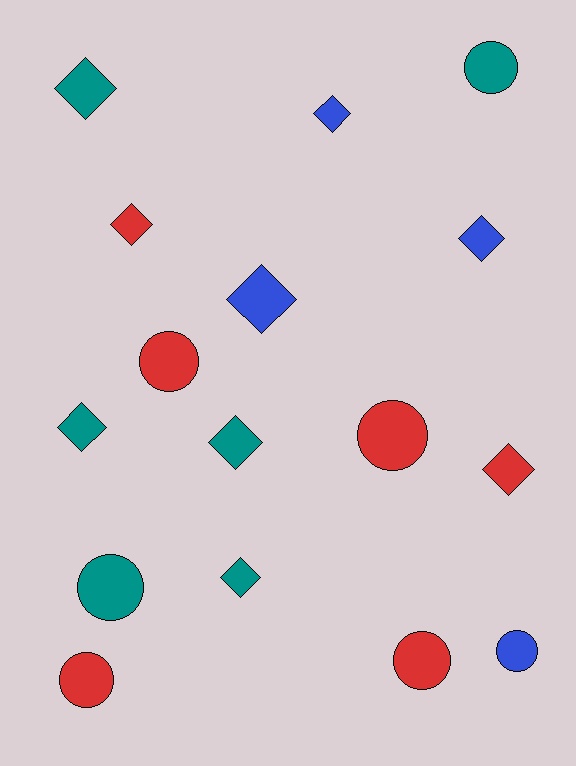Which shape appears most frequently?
Diamond, with 9 objects.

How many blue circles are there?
There is 1 blue circle.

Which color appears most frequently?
Red, with 6 objects.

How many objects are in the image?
There are 16 objects.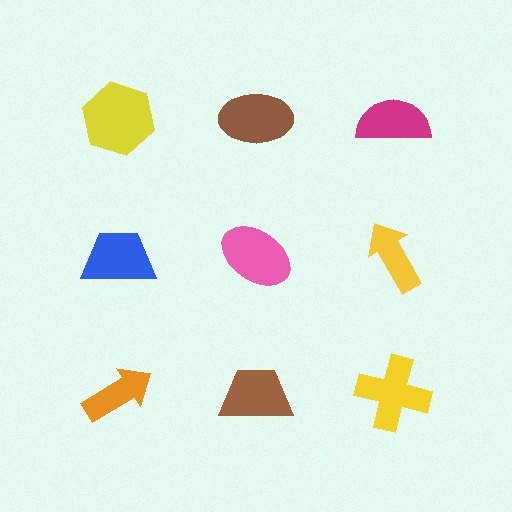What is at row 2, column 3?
A yellow arrow.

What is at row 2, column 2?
A pink ellipse.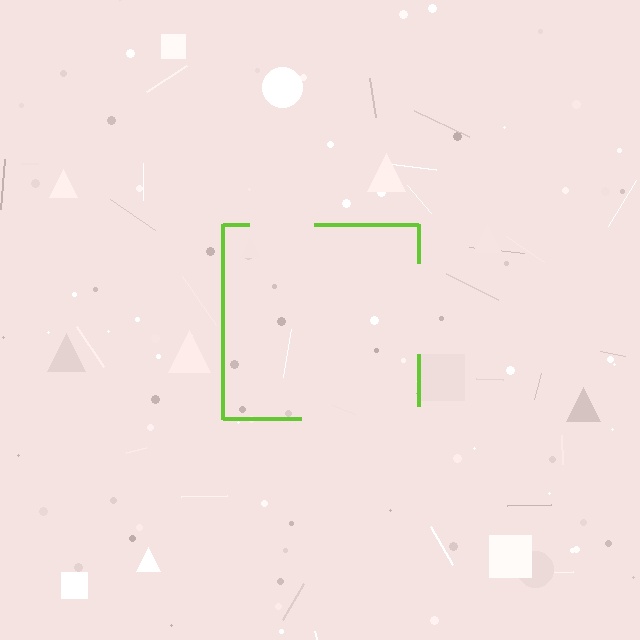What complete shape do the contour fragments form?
The contour fragments form a square.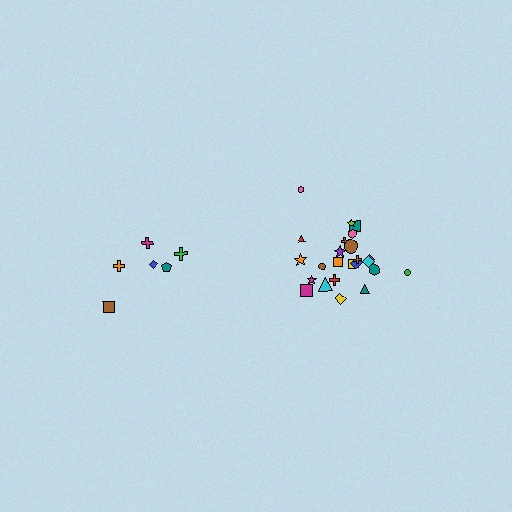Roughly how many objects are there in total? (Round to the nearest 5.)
Roughly 30 objects in total.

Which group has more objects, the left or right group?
The right group.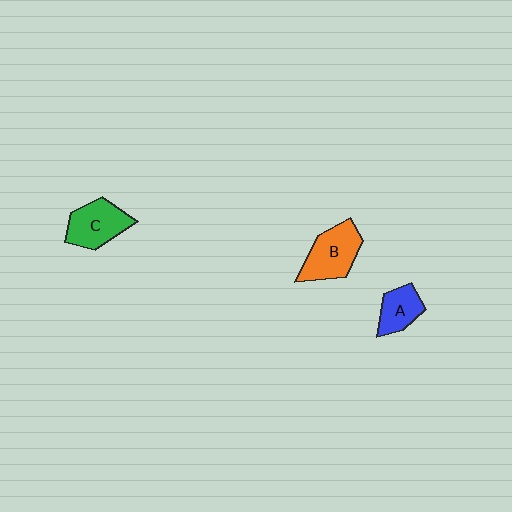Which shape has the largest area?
Shape B (orange).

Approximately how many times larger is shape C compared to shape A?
Approximately 1.4 times.